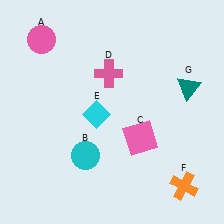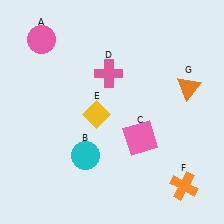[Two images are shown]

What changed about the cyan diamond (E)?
In Image 1, E is cyan. In Image 2, it changed to yellow.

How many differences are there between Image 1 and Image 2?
There are 2 differences between the two images.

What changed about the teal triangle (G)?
In Image 1, G is teal. In Image 2, it changed to orange.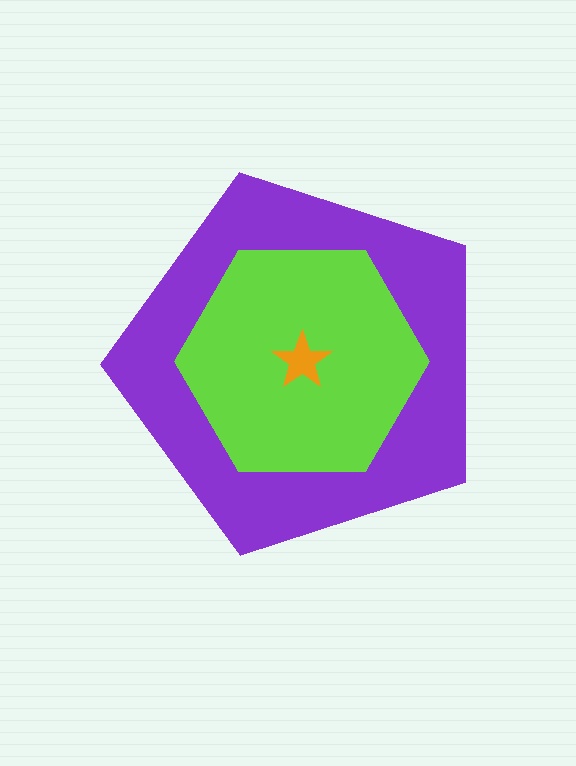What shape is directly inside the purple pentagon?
The lime hexagon.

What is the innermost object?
The orange star.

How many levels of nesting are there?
3.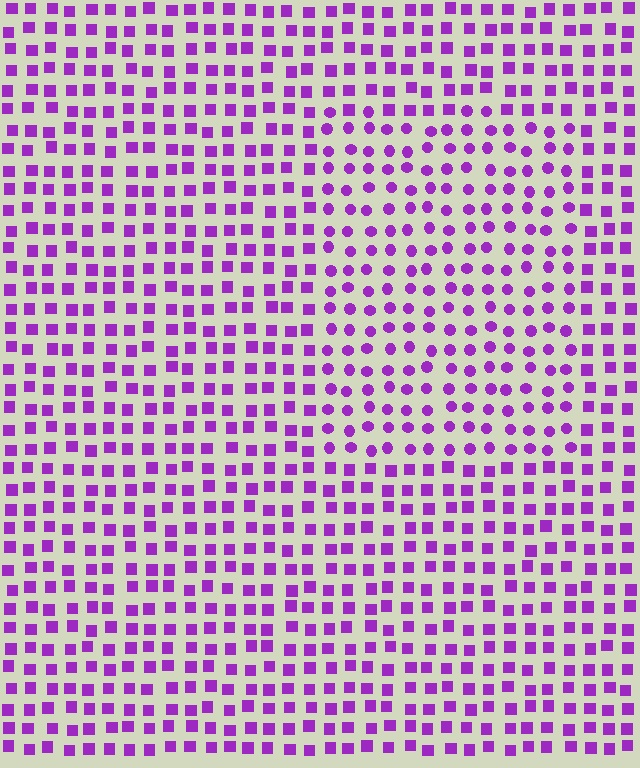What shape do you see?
I see a rectangle.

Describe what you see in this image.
The image is filled with small purple elements arranged in a uniform grid. A rectangle-shaped region contains circles, while the surrounding area contains squares. The boundary is defined purely by the change in element shape.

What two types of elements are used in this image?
The image uses circles inside the rectangle region and squares outside it.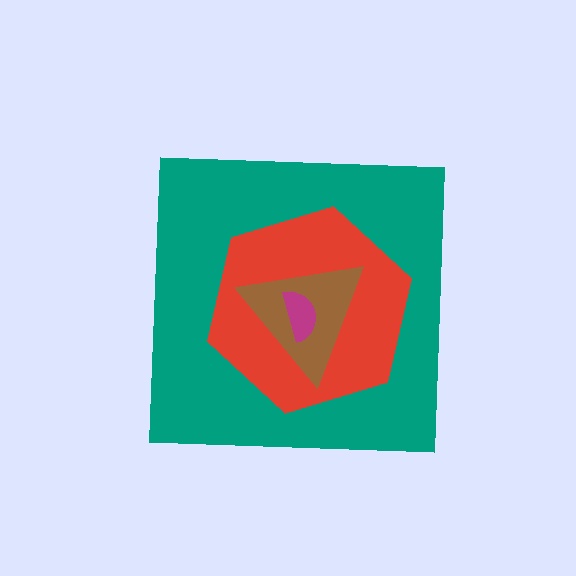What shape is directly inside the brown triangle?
The magenta semicircle.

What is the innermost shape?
The magenta semicircle.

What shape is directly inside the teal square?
The red hexagon.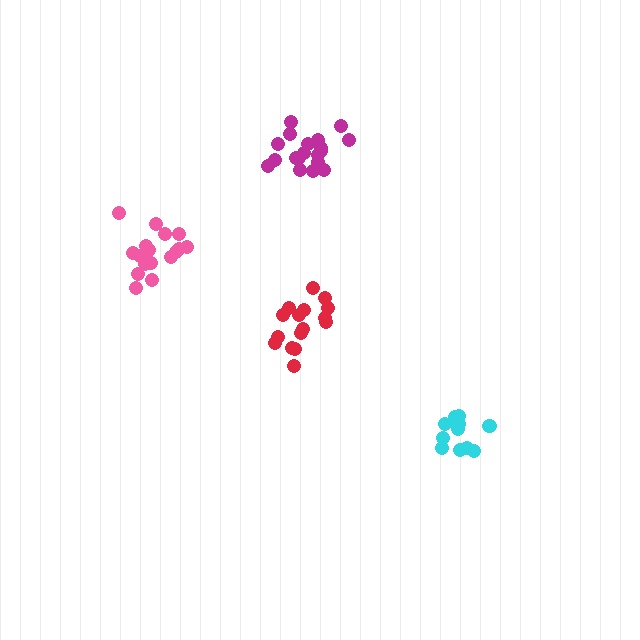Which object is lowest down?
The cyan cluster is bottommost.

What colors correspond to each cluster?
The clusters are colored: pink, magenta, cyan, red.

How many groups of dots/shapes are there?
There are 4 groups.